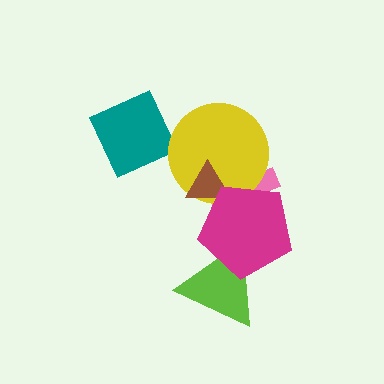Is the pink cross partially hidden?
Yes, it is partially covered by another shape.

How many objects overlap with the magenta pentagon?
4 objects overlap with the magenta pentagon.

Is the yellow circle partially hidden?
Yes, it is partially covered by another shape.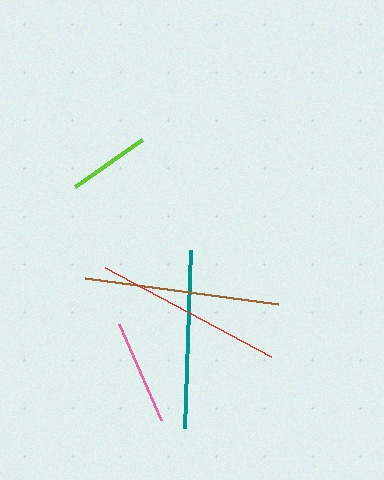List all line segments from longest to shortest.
From longest to shortest: brown, red, teal, pink, lime.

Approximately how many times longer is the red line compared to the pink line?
The red line is approximately 1.8 times the length of the pink line.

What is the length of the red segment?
The red segment is approximately 188 pixels long.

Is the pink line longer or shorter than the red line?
The red line is longer than the pink line.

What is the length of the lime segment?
The lime segment is approximately 82 pixels long.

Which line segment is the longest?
The brown line is the longest at approximately 194 pixels.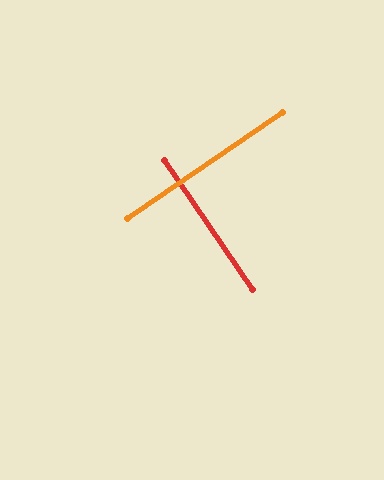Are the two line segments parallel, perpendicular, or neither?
Perpendicular — they meet at approximately 90°.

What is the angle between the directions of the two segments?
Approximately 90 degrees.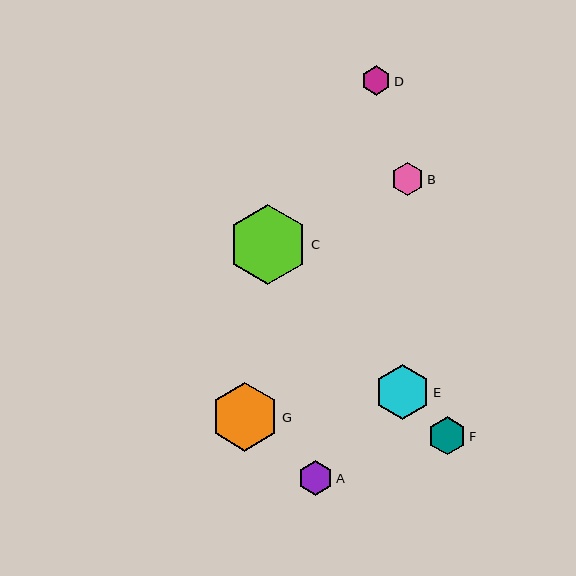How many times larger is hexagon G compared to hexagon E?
Hexagon G is approximately 1.3 times the size of hexagon E.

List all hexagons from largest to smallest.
From largest to smallest: C, G, E, F, A, B, D.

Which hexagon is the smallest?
Hexagon D is the smallest with a size of approximately 30 pixels.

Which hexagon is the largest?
Hexagon C is the largest with a size of approximately 80 pixels.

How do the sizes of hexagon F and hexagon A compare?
Hexagon F and hexagon A are approximately the same size.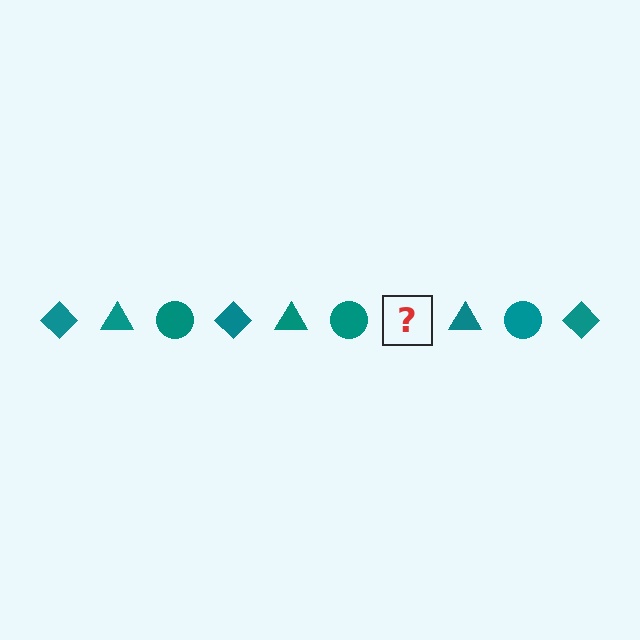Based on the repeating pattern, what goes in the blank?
The blank should be a teal diamond.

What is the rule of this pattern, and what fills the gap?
The rule is that the pattern cycles through diamond, triangle, circle shapes in teal. The gap should be filled with a teal diamond.